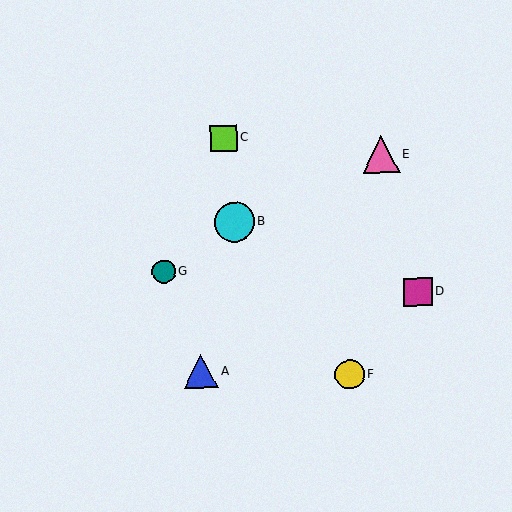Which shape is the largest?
The cyan circle (labeled B) is the largest.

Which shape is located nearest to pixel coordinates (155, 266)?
The teal circle (labeled G) at (164, 272) is nearest to that location.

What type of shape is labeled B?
Shape B is a cyan circle.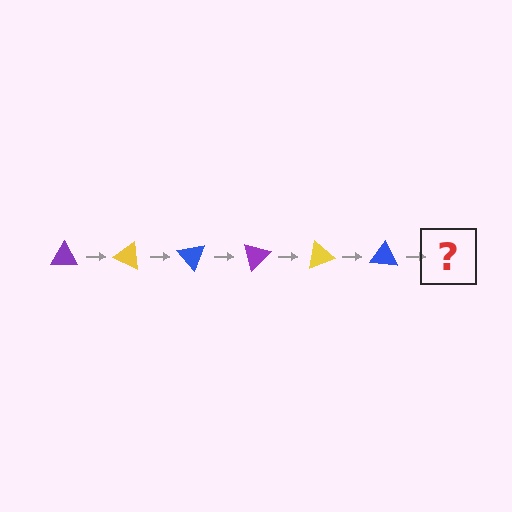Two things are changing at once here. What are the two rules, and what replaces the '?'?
The two rules are that it rotates 25 degrees each step and the color cycles through purple, yellow, and blue. The '?' should be a purple triangle, rotated 150 degrees from the start.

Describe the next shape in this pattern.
It should be a purple triangle, rotated 150 degrees from the start.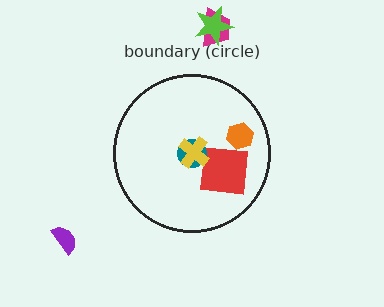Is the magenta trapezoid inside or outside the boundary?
Outside.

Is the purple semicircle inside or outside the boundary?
Outside.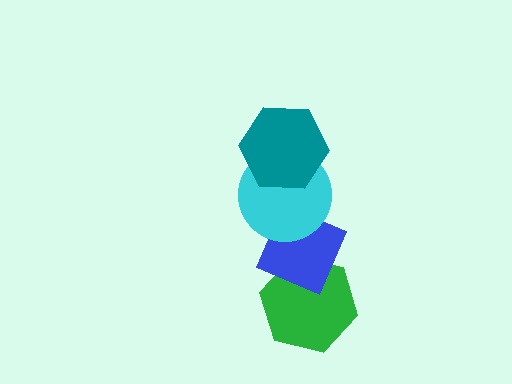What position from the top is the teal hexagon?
The teal hexagon is 1st from the top.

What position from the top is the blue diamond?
The blue diamond is 3rd from the top.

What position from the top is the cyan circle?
The cyan circle is 2nd from the top.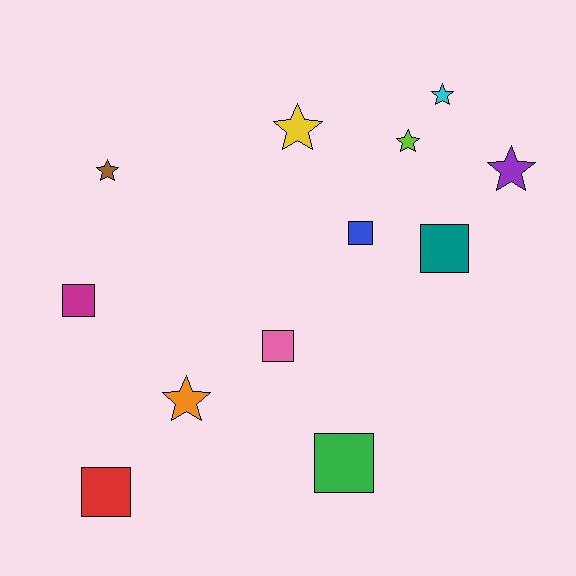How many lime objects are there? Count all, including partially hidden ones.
There is 1 lime object.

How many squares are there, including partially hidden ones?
There are 6 squares.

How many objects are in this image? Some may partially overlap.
There are 12 objects.